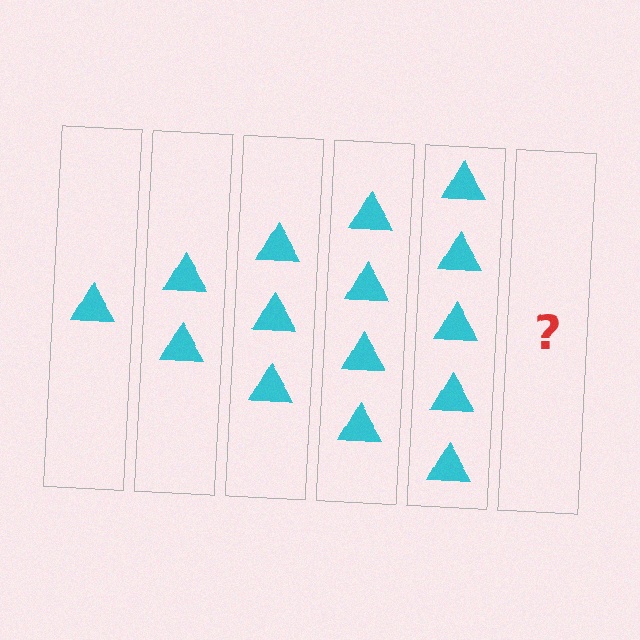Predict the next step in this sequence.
The next step is 6 triangles.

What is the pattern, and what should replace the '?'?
The pattern is that each step adds one more triangle. The '?' should be 6 triangles.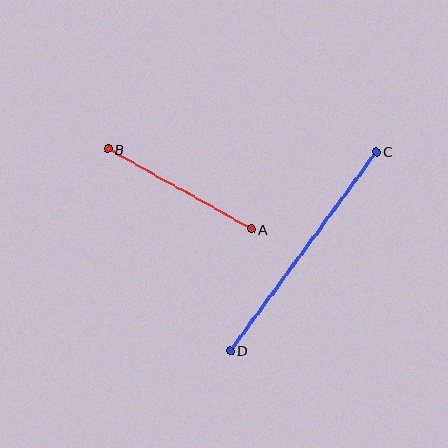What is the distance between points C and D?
The distance is approximately 247 pixels.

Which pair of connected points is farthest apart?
Points C and D are farthest apart.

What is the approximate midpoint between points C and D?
The midpoint is at approximately (303, 251) pixels.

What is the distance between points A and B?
The distance is approximately 164 pixels.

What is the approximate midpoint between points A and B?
The midpoint is at approximately (179, 189) pixels.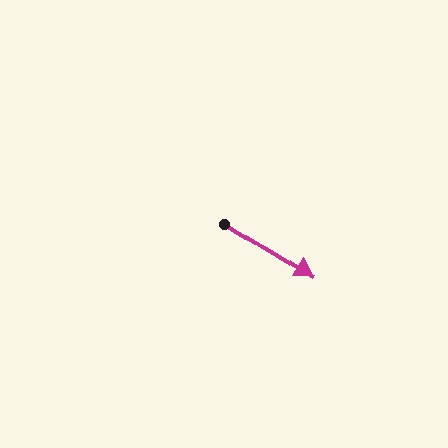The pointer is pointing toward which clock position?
Roughly 4 o'clock.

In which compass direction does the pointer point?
Southeast.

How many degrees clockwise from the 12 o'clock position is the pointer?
Approximately 122 degrees.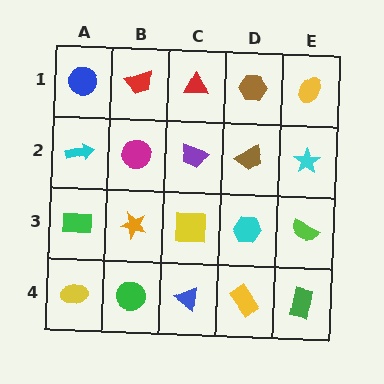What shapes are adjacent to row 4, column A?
A green rectangle (row 3, column A), a green circle (row 4, column B).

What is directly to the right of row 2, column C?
A brown trapezoid.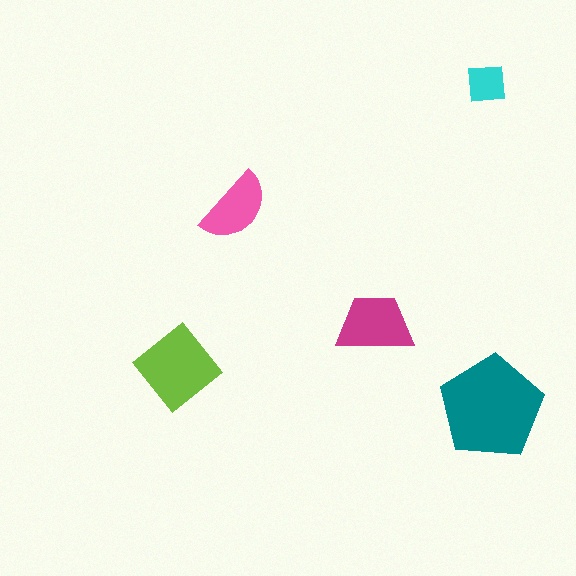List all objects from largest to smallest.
The teal pentagon, the lime diamond, the magenta trapezoid, the pink semicircle, the cyan square.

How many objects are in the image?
There are 5 objects in the image.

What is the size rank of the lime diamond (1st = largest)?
2nd.